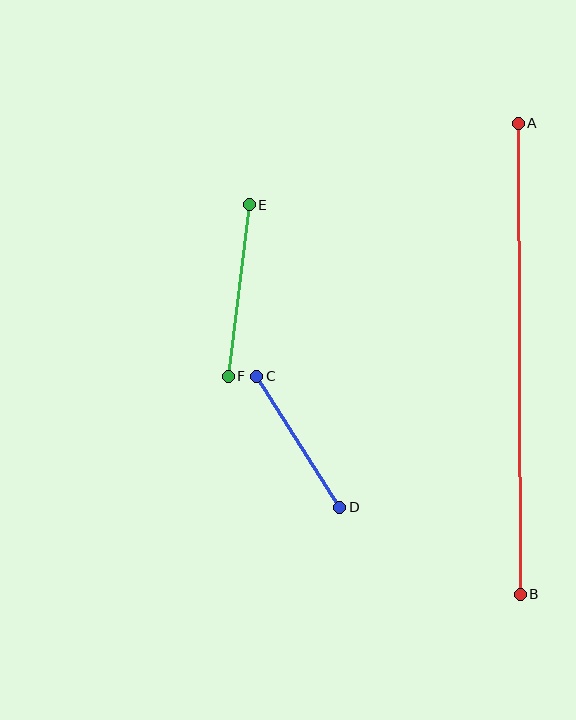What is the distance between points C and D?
The distance is approximately 155 pixels.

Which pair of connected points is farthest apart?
Points A and B are farthest apart.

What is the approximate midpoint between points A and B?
The midpoint is at approximately (519, 359) pixels.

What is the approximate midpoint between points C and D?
The midpoint is at approximately (298, 442) pixels.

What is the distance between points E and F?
The distance is approximately 173 pixels.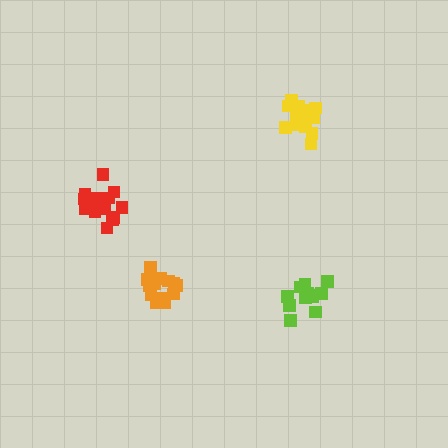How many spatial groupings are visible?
There are 4 spatial groupings.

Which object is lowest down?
The lime cluster is bottommost.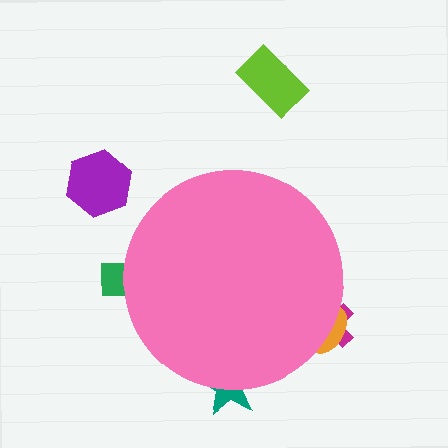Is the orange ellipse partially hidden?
Yes, the orange ellipse is partially hidden behind the pink circle.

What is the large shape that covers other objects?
A pink circle.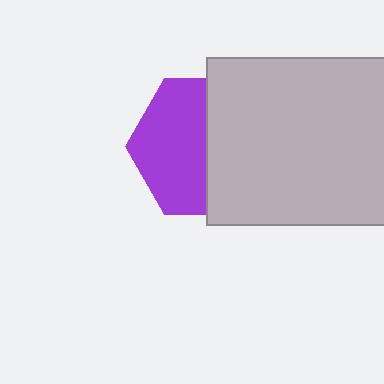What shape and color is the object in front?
The object in front is a light gray rectangle.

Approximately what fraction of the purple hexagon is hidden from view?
Roughly 49% of the purple hexagon is hidden behind the light gray rectangle.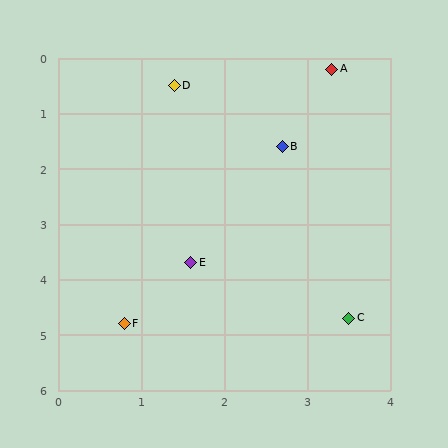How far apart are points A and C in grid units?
Points A and C are about 4.5 grid units apart.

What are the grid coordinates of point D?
Point D is at approximately (1.4, 0.5).